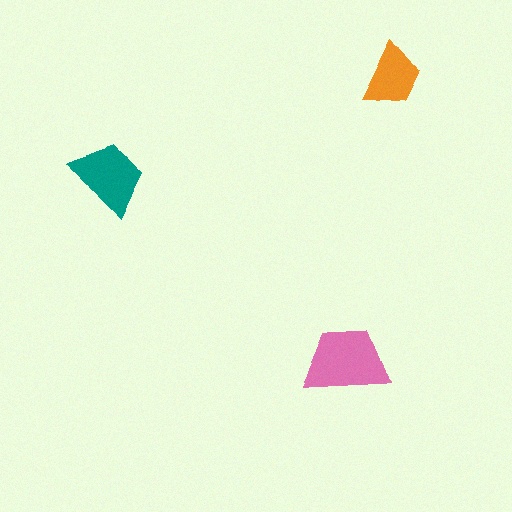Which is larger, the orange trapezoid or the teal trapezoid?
The teal one.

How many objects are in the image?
There are 3 objects in the image.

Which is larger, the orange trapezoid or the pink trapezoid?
The pink one.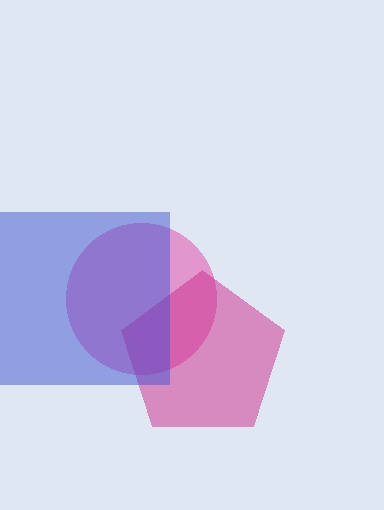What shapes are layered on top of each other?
The layered shapes are: a pink circle, a magenta pentagon, a blue square.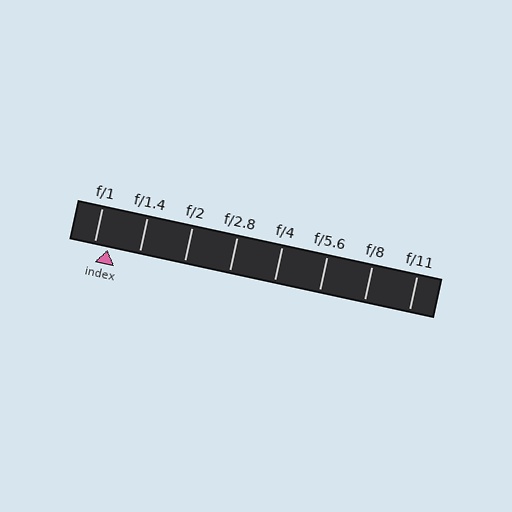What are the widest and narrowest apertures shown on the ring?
The widest aperture shown is f/1 and the narrowest is f/11.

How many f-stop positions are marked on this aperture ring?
There are 8 f-stop positions marked.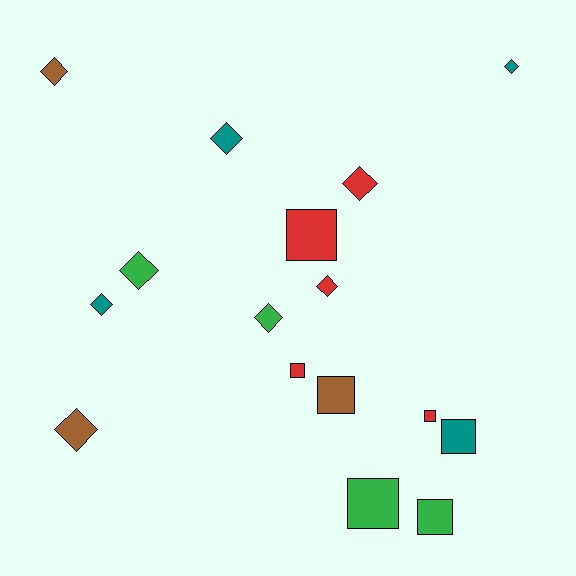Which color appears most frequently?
Red, with 5 objects.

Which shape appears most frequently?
Diamond, with 9 objects.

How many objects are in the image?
There are 16 objects.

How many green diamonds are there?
There are 2 green diamonds.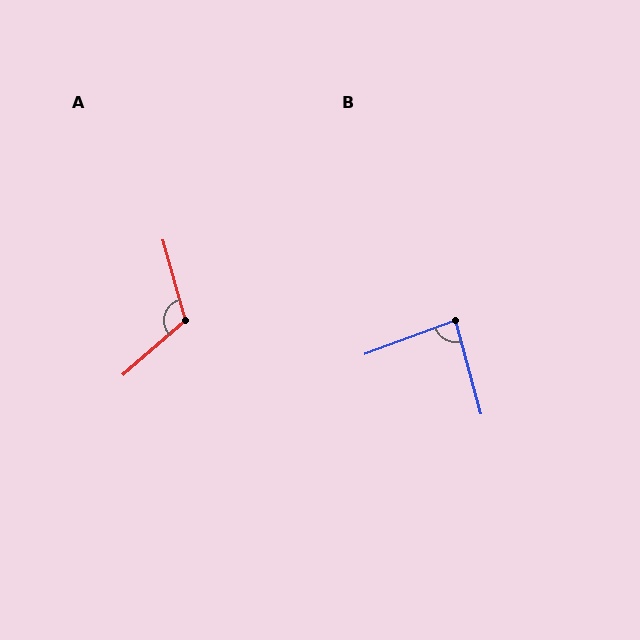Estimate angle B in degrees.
Approximately 85 degrees.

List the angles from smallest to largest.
B (85°), A (116°).